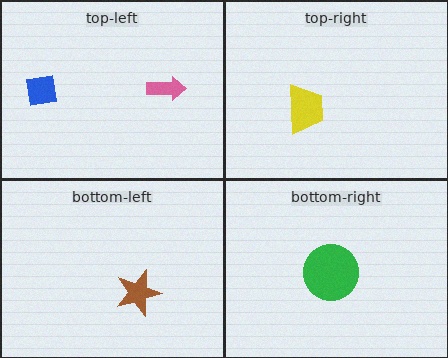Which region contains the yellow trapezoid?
The top-right region.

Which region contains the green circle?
The bottom-right region.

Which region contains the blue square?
The top-left region.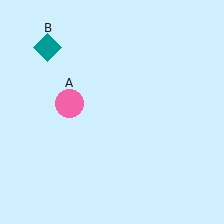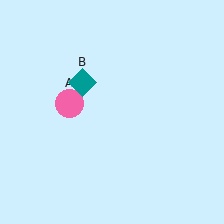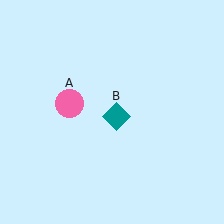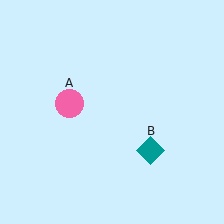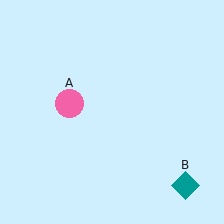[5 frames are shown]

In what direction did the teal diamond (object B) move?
The teal diamond (object B) moved down and to the right.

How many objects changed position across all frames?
1 object changed position: teal diamond (object B).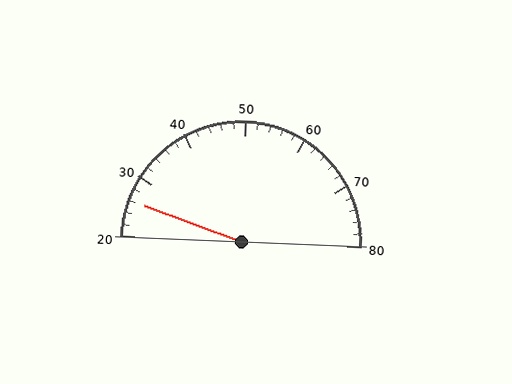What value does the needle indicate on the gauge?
The needle indicates approximately 26.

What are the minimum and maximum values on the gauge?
The gauge ranges from 20 to 80.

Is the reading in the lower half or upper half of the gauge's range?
The reading is in the lower half of the range (20 to 80).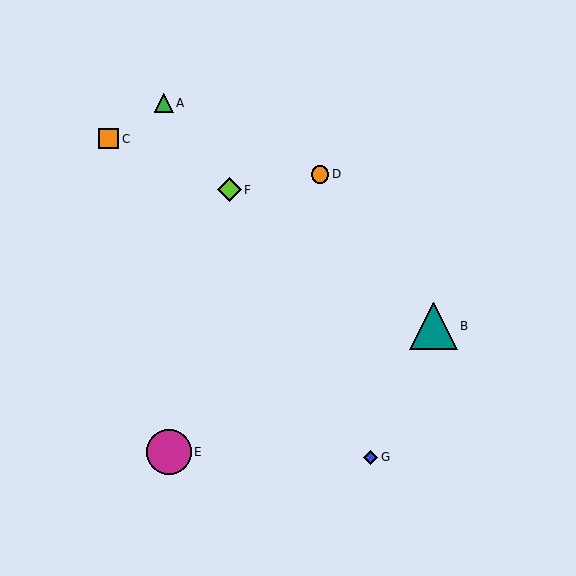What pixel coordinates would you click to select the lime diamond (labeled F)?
Click at (229, 190) to select the lime diamond F.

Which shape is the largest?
The teal triangle (labeled B) is the largest.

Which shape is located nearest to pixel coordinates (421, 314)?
The teal triangle (labeled B) at (433, 326) is nearest to that location.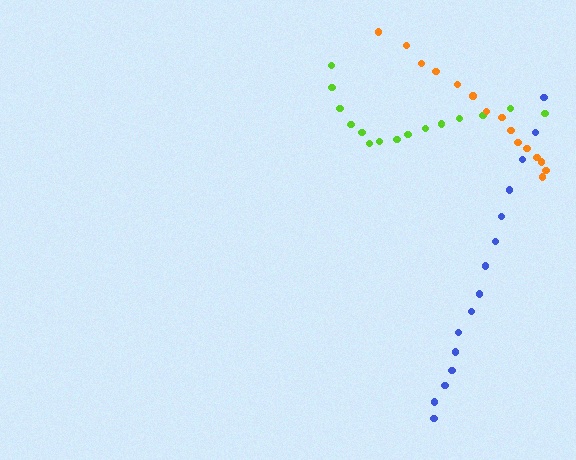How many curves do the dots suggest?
There are 3 distinct paths.